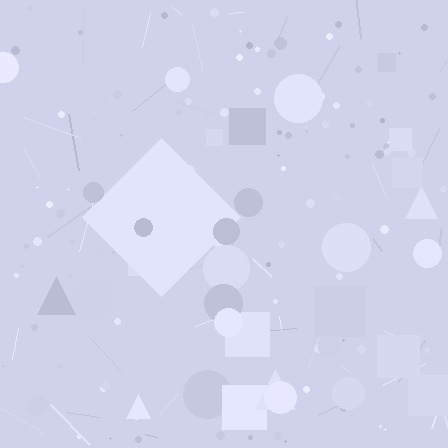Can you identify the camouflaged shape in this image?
The camouflaged shape is a diamond.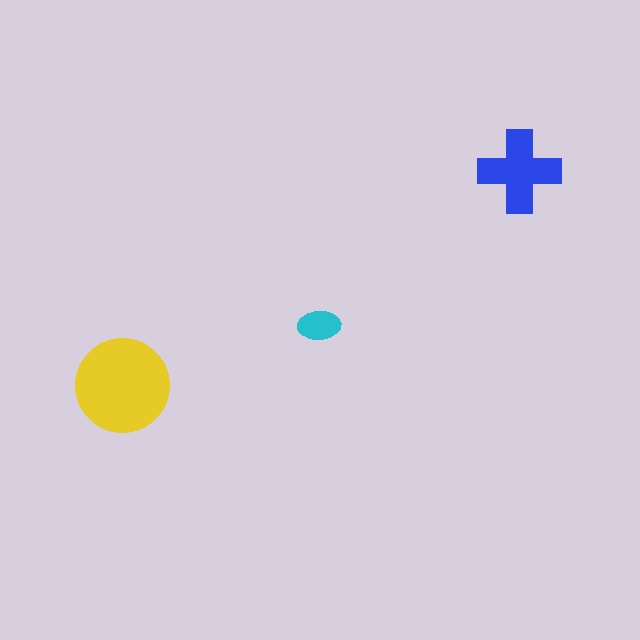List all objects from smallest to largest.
The cyan ellipse, the blue cross, the yellow circle.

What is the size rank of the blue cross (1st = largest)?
2nd.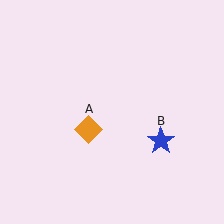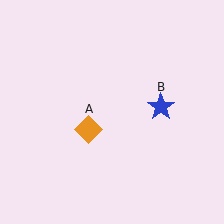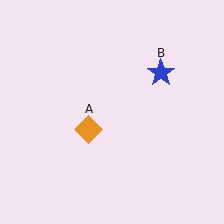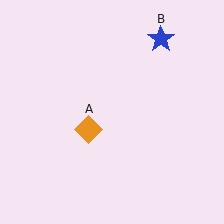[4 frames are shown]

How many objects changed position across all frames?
1 object changed position: blue star (object B).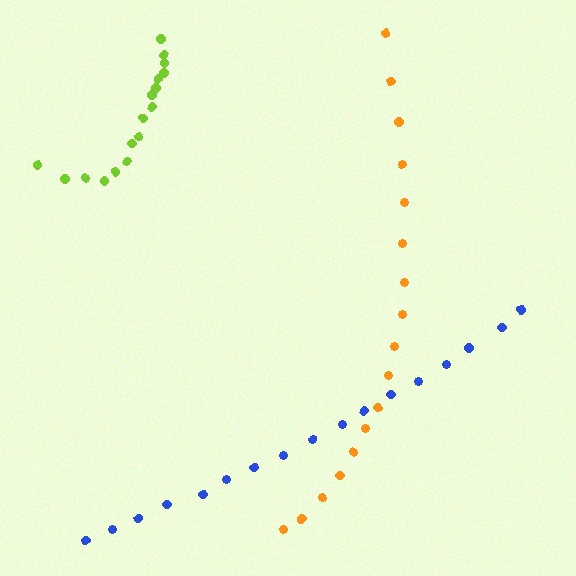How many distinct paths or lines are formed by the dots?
There are 3 distinct paths.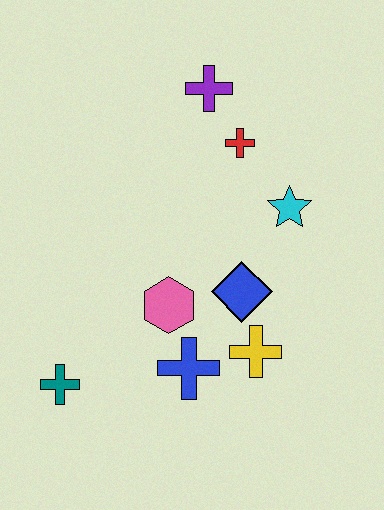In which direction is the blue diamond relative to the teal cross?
The blue diamond is to the right of the teal cross.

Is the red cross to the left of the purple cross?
No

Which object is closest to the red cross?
The purple cross is closest to the red cross.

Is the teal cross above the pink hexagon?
No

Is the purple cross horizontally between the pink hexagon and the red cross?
Yes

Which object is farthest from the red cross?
The teal cross is farthest from the red cross.